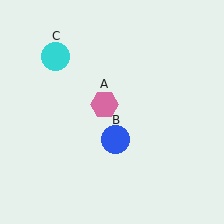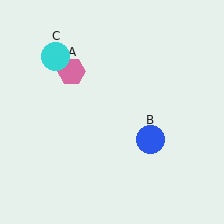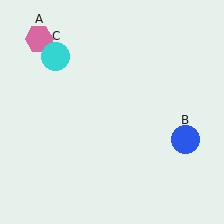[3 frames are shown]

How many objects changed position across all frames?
2 objects changed position: pink hexagon (object A), blue circle (object B).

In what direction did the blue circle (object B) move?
The blue circle (object B) moved right.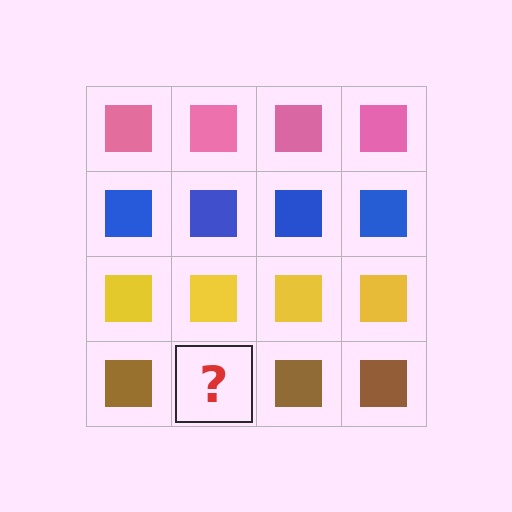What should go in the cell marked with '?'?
The missing cell should contain a brown square.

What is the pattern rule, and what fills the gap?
The rule is that each row has a consistent color. The gap should be filled with a brown square.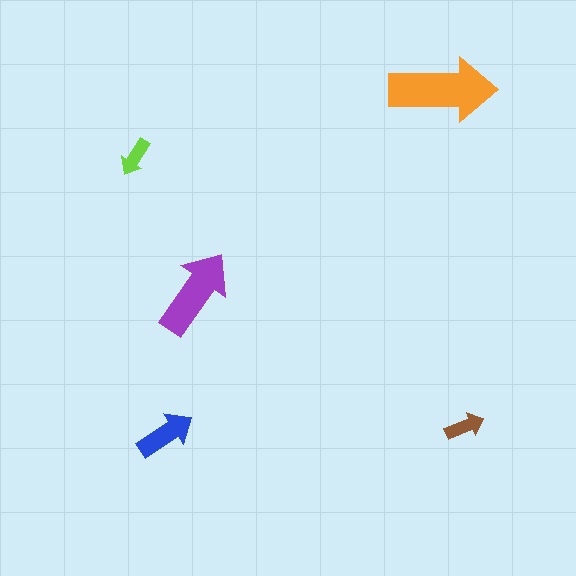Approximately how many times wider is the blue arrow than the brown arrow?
About 1.5 times wider.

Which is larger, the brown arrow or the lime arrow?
The brown one.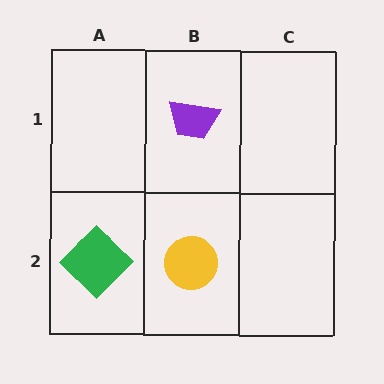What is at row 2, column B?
A yellow circle.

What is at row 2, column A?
A green diamond.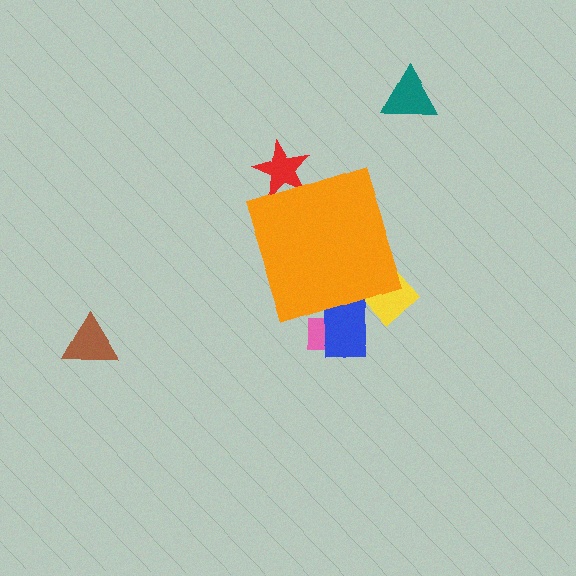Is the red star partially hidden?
Yes, the red star is partially hidden behind the orange diamond.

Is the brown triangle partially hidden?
No, the brown triangle is fully visible.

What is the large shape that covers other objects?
An orange diamond.